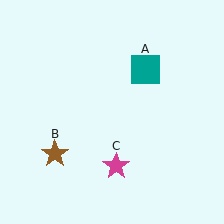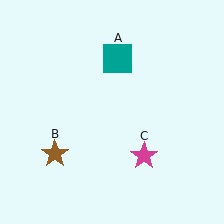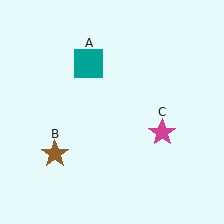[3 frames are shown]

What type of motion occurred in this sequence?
The teal square (object A), magenta star (object C) rotated counterclockwise around the center of the scene.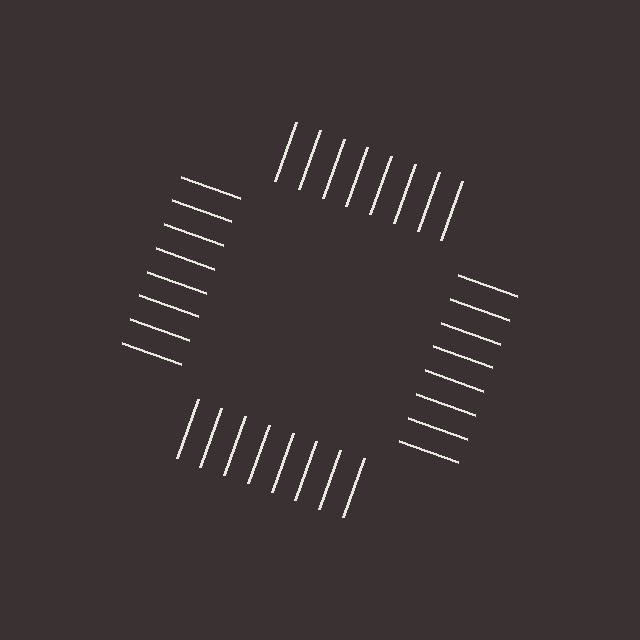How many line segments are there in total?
32 — 8 along each of the 4 edges.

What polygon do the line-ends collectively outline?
An illusory square — the line segments terminate on its edges but no continuous stroke is drawn.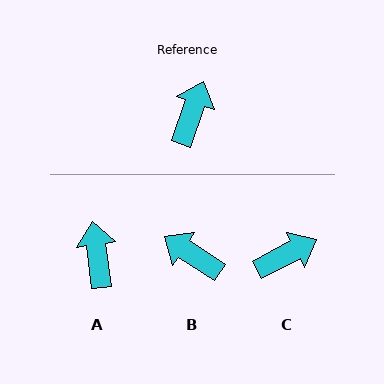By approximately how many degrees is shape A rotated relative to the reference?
Approximately 28 degrees counter-clockwise.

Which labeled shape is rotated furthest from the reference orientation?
B, about 77 degrees away.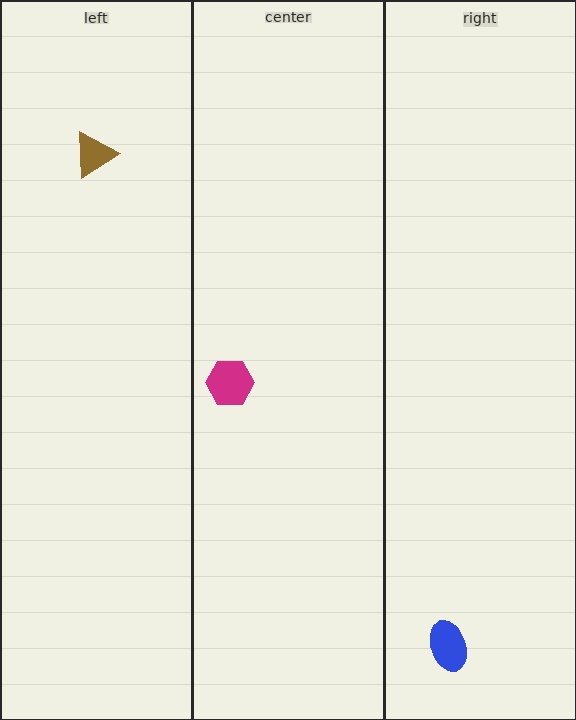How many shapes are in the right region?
1.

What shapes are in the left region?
The brown triangle.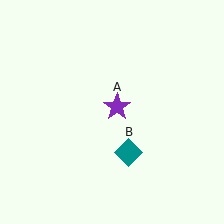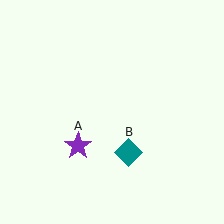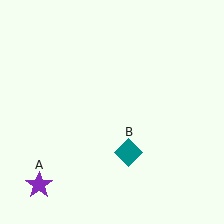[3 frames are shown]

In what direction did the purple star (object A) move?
The purple star (object A) moved down and to the left.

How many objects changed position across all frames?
1 object changed position: purple star (object A).